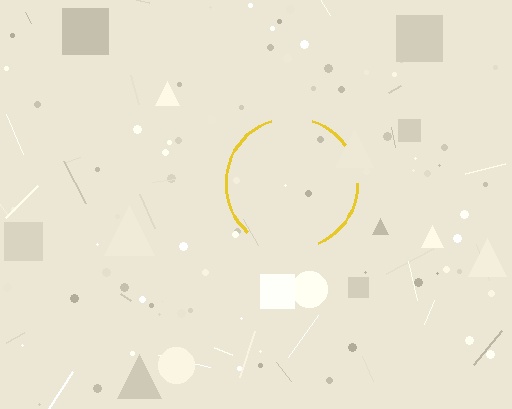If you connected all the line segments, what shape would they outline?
They would outline a circle.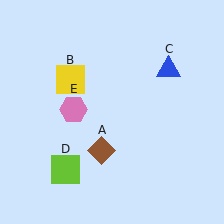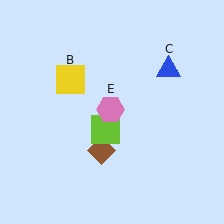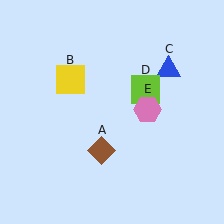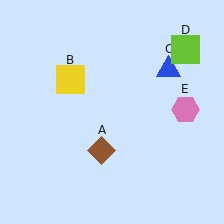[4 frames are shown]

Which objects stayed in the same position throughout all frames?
Brown diamond (object A) and yellow square (object B) and blue triangle (object C) remained stationary.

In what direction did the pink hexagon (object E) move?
The pink hexagon (object E) moved right.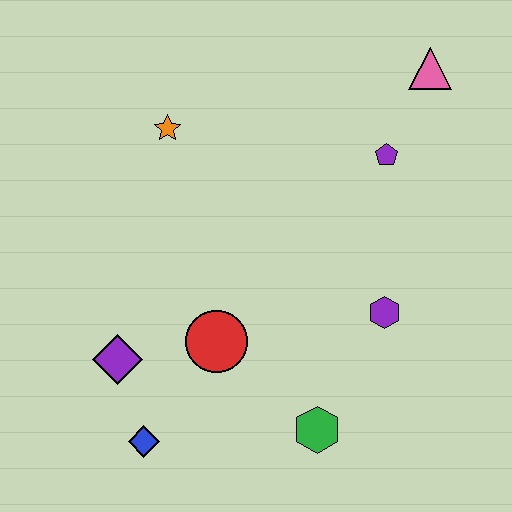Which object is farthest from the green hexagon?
The pink triangle is farthest from the green hexagon.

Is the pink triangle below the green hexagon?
No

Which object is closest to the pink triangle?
The purple pentagon is closest to the pink triangle.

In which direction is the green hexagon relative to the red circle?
The green hexagon is to the right of the red circle.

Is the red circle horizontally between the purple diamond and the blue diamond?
No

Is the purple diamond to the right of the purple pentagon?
No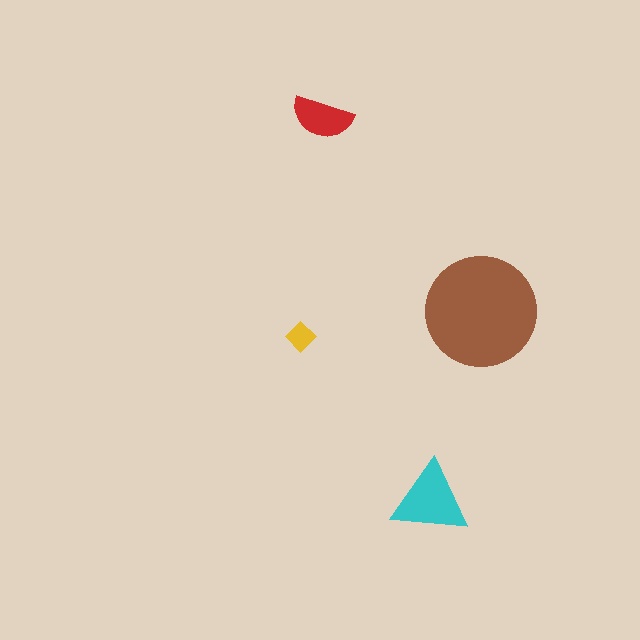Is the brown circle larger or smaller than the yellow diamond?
Larger.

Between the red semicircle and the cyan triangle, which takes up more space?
The cyan triangle.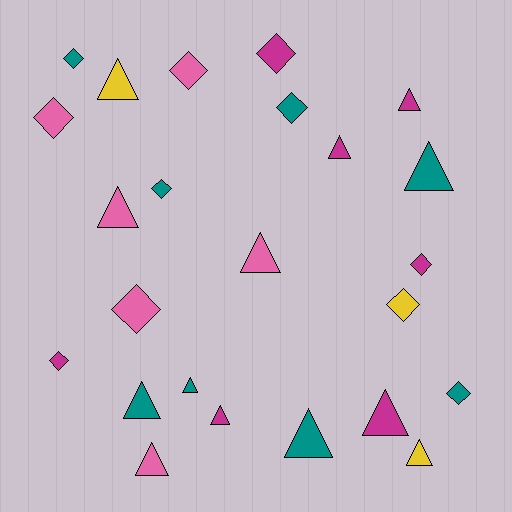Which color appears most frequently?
Teal, with 8 objects.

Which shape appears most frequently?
Triangle, with 13 objects.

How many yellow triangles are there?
There are 2 yellow triangles.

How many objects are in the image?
There are 24 objects.